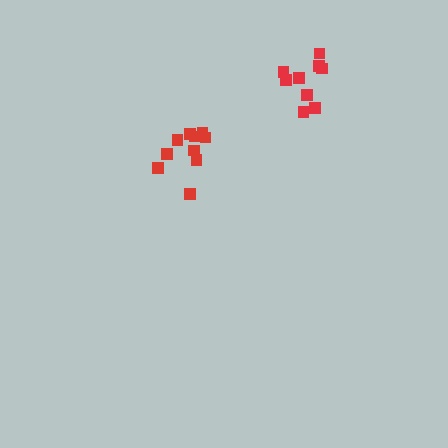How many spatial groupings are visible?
There are 2 spatial groupings.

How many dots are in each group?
Group 1: 9 dots, Group 2: 10 dots (19 total).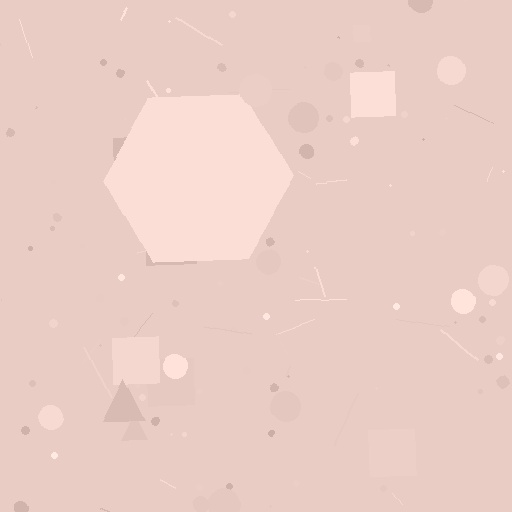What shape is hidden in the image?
A hexagon is hidden in the image.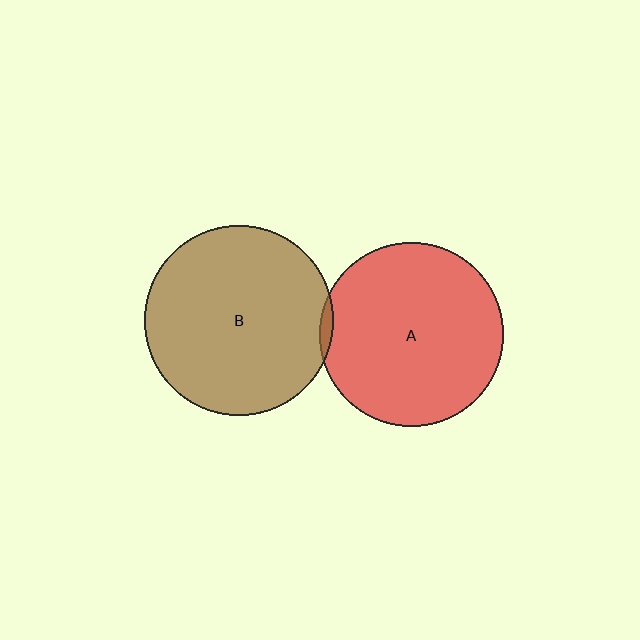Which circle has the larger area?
Circle B (brown).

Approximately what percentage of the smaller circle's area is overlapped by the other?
Approximately 5%.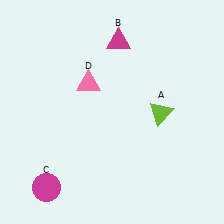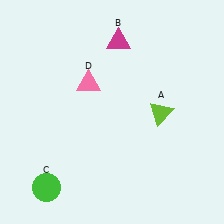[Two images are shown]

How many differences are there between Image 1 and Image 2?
There is 1 difference between the two images.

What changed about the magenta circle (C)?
In Image 1, C is magenta. In Image 2, it changed to green.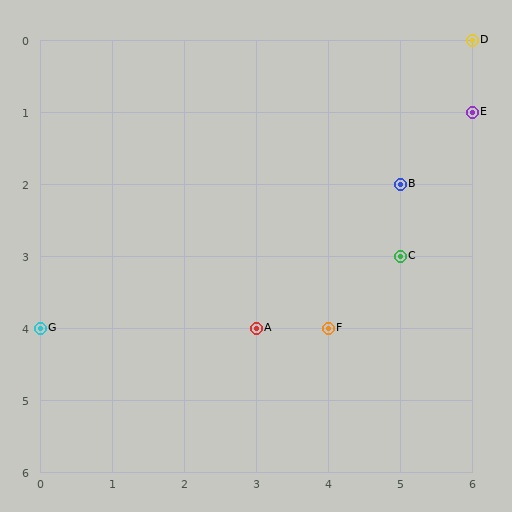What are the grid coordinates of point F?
Point F is at grid coordinates (4, 4).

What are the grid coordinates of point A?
Point A is at grid coordinates (3, 4).